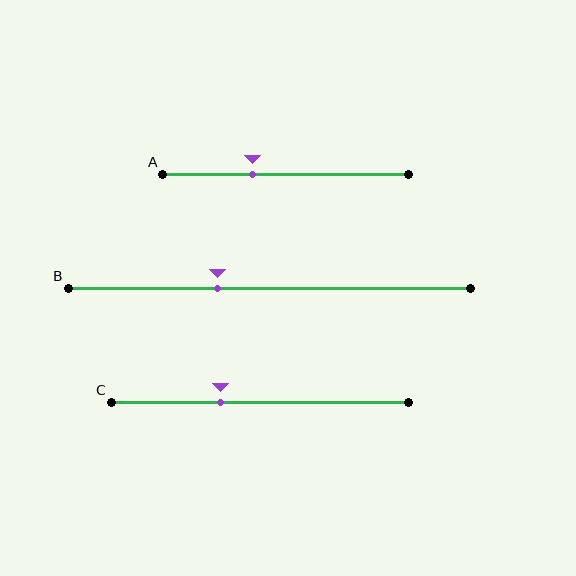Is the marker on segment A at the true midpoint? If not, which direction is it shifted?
No, the marker on segment A is shifted to the left by about 13% of the segment length.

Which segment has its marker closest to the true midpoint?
Segment B has its marker closest to the true midpoint.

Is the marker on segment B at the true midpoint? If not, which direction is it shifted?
No, the marker on segment B is shifted to the left by about 13% of the segment length.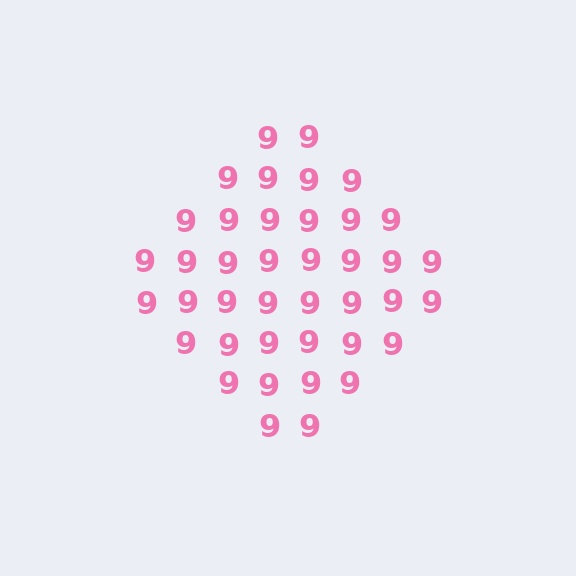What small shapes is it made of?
It is made of small digit 9's.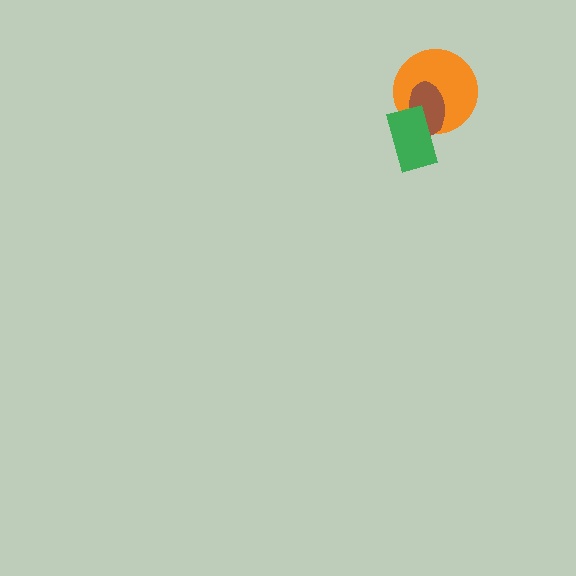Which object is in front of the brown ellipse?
The green rectangle is in front of the brown ellipse.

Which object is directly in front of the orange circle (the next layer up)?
The brown ellipse is directly in front of the orange circle.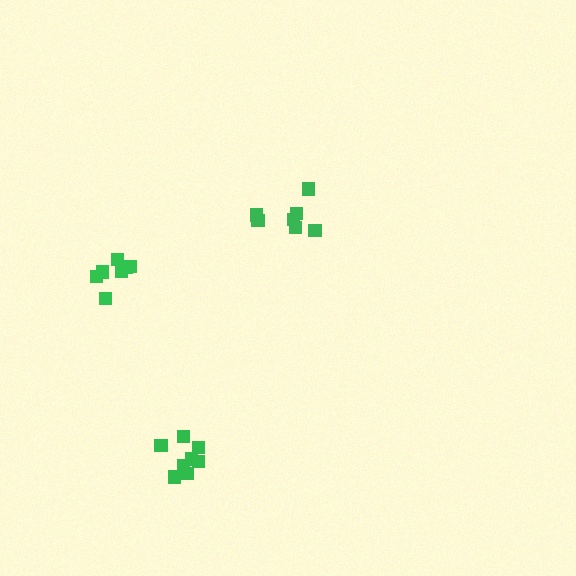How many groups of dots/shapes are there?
There are 3 groups.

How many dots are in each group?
Group 1: 7 dots, Group 2: 8 dots, Group 3: 7 dots (22 total).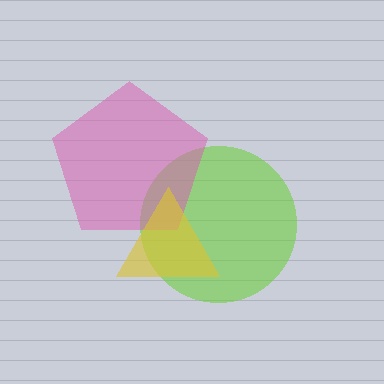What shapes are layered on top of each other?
The layered shapes are: a lime circle, a pink pentagon, a yellow triangle.